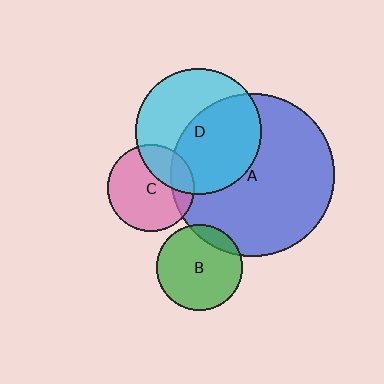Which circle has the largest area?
Circle A (blue).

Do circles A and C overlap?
Yes.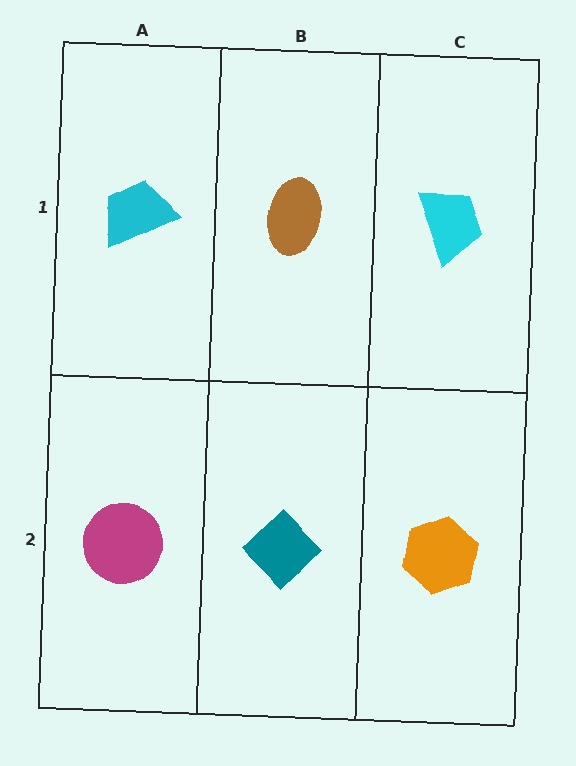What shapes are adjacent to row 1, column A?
A magenta circle (row 2, column A), a brown ellipse (row 1, column B).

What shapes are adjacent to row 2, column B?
A brown ellipse (row 1, column B), a magenta circle (row 2, column A), an orange hexagon (row 2, column C).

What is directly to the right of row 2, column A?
A teal diamond.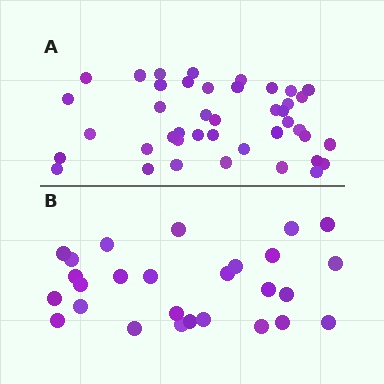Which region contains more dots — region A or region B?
Region A (the top region) has more dots.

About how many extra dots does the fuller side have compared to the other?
Region A has approximately 15 more dots than region B.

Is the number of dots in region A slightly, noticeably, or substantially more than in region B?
Region A has substantially more. The ratio is roughly 1.6 to 1.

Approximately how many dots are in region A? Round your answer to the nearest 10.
About 40 dots. (The exact count is 42, which rounds to 40.)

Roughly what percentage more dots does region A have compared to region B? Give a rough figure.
About 55% more.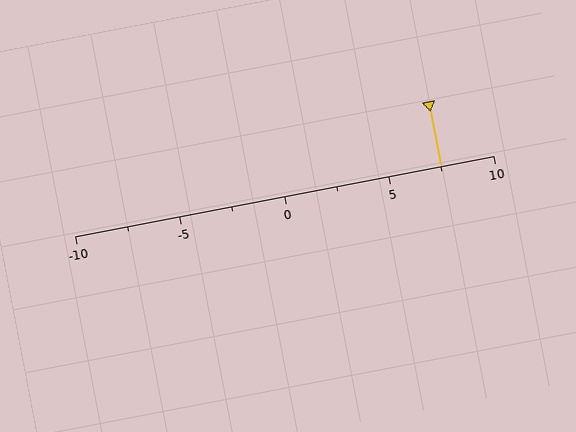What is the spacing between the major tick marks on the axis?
The major ticks are spaced 5 apart.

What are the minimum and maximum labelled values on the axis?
The axis runs from -10 to 10.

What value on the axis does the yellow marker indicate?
The marker indicates approximately 7.5.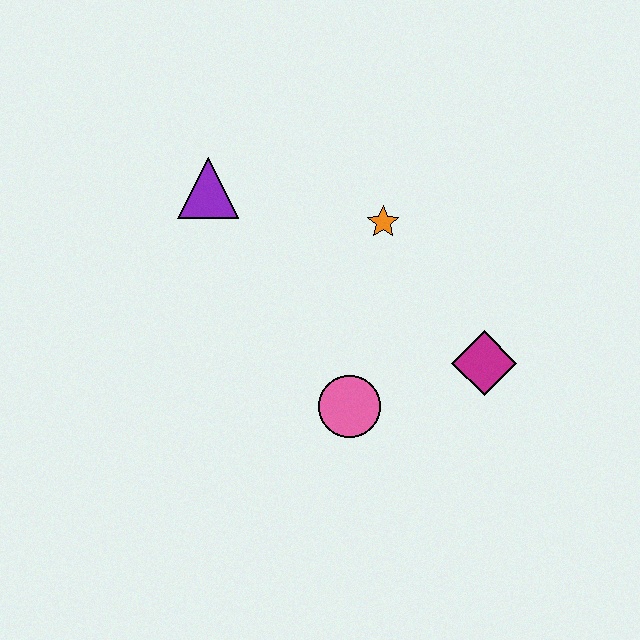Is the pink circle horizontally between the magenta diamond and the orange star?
No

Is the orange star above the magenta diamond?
Yes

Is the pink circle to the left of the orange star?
Yes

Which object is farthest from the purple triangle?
The magenta diamond is farthest from the purple triangle.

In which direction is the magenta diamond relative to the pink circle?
The magenta diamond is to the right of the pink circle.